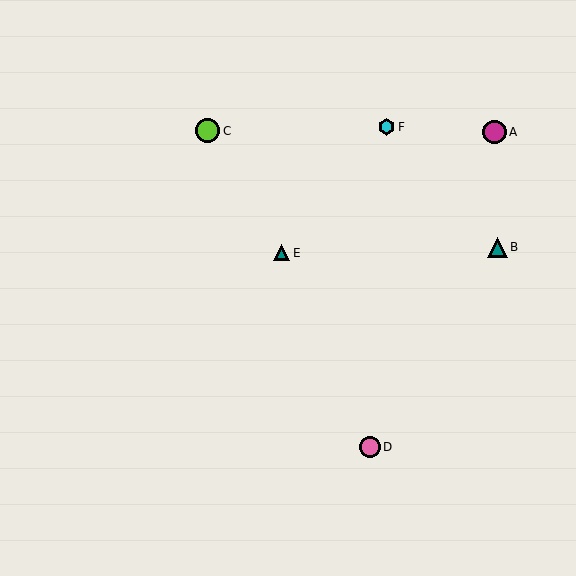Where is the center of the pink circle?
The center of the pink circle is at (370, 447).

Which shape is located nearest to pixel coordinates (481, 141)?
The magenta circle (labeled A) at (494, 132) is nearest to that location.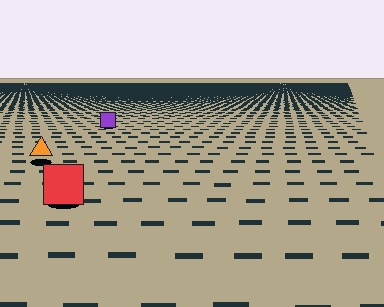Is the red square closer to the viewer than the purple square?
Yes. The red square is closer — you can tell from the texture gradient: the ground texture is coarser near it.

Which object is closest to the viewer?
The red square is closest. The texture marks near it are larger and more spread out.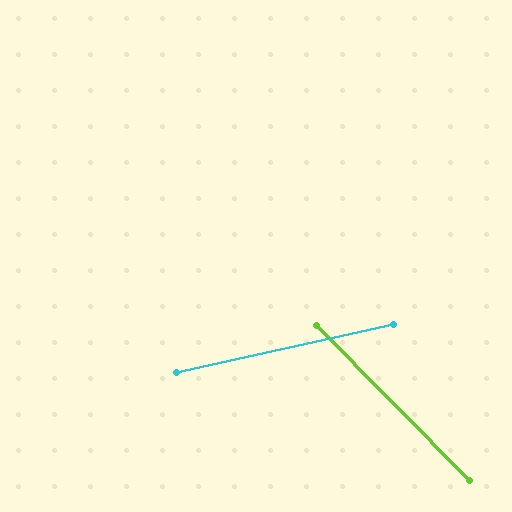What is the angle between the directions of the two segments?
Approximately 58 degrees.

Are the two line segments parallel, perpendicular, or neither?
Neither parallel nor perpendicular — they differ by about 58°.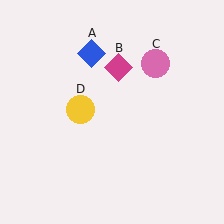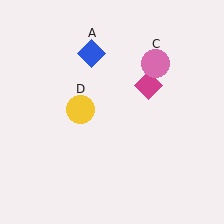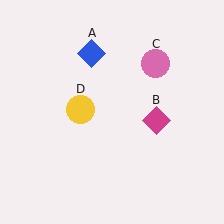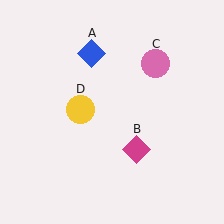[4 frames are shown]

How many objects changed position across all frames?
1 object changed position: magenta diamond (object B).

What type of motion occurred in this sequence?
The magenta diamond (object B) rotated clockwise around the center of the scene.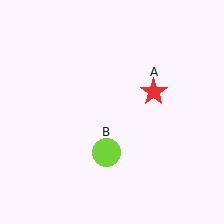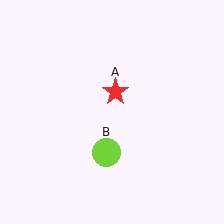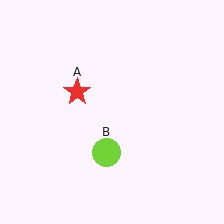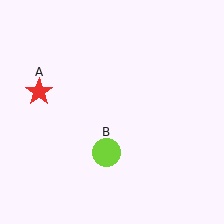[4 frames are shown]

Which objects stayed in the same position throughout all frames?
Lime circle (object B) remained stationary.